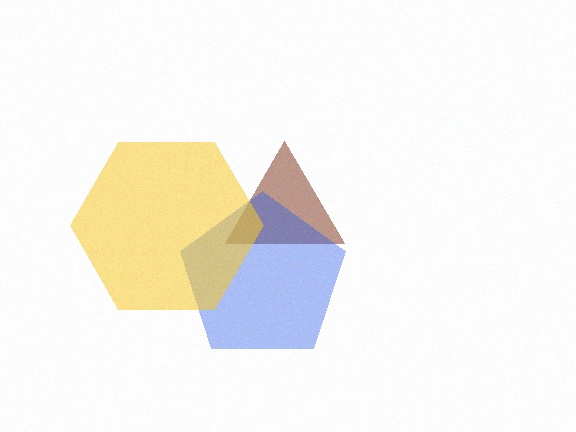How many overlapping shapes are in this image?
There are 3 overlapping shapes in the image.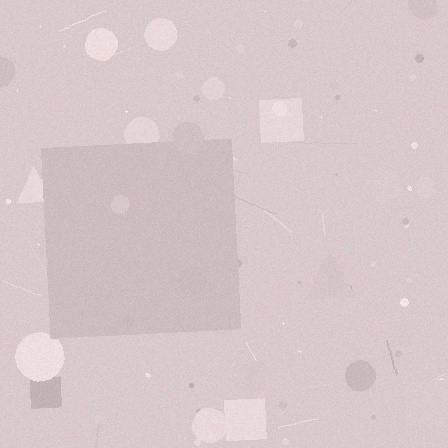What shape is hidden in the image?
A square is hidden in the image.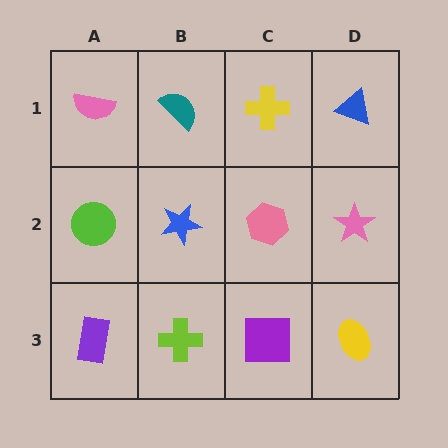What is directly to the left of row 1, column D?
A yellow cross.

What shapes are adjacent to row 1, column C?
A pink hexagon (row 2, column C), a teal semicircle (row 1, column B), a blue triangle (row 1, column D).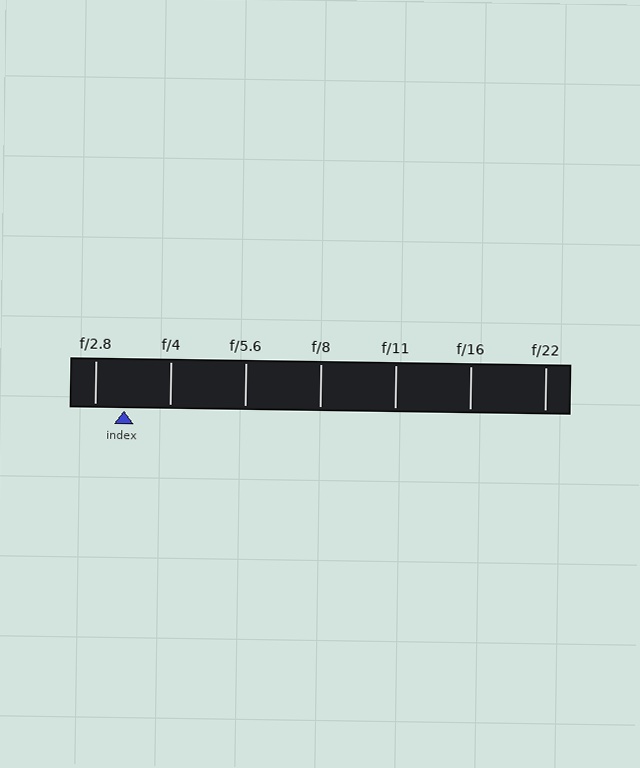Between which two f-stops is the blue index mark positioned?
The index mark is between f/2.8 and f/4.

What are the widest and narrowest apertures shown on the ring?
The widest aperture shown is f/2.8 and the narrowest is f/22.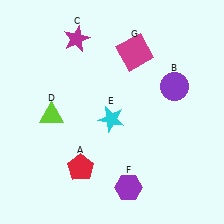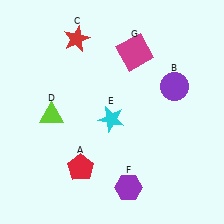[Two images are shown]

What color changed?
The star (C) changed from magenta in Image 1 to red in Image 2.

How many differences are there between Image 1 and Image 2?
There is 1 difference between the two images.